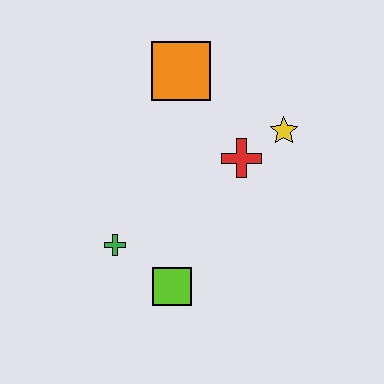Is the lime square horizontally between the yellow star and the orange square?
No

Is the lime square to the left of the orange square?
Yes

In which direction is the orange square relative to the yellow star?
The orange square is to the left of the yellow star.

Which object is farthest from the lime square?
The orange square is farthest from the lime square.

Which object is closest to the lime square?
The green cross is closest to the lime square.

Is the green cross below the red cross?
Yes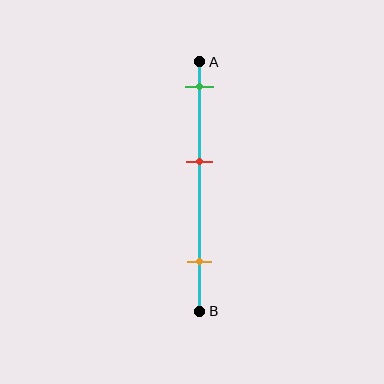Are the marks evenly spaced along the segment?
Yes, the marks are approximately evenly spaced.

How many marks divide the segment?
There are 3 marks dividing the segment.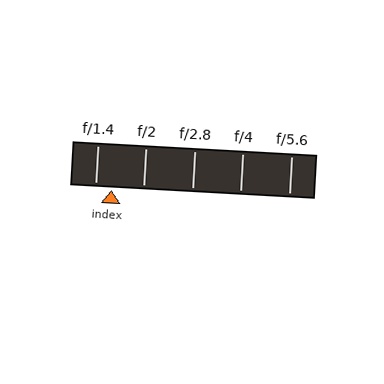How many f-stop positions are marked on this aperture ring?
There are 5 f-stop positions marked.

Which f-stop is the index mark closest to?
The index mark is closest to f/1.4.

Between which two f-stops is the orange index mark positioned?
The index mark is between f/1.4 and f/2.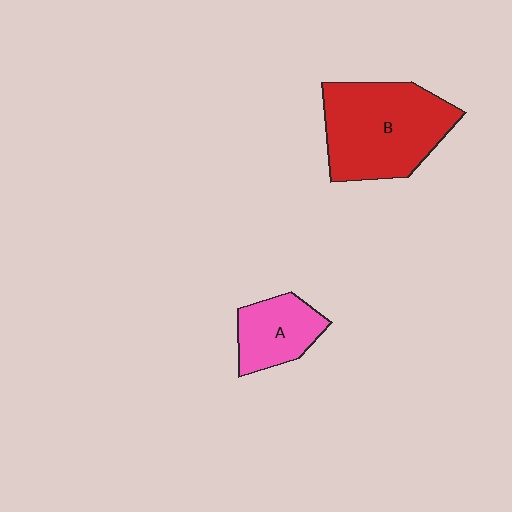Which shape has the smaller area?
Shape A (pink).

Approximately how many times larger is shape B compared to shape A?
Approximately 2.1 times.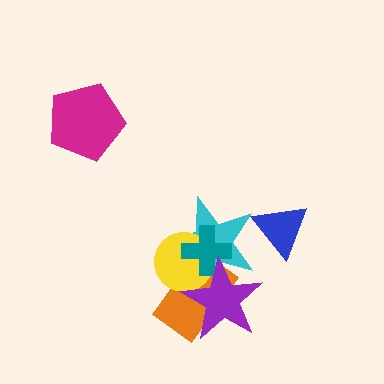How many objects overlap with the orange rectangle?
4 objects overlap with the orange rectangle.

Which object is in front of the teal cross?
The purple star is in front of the teal cross.